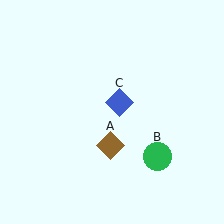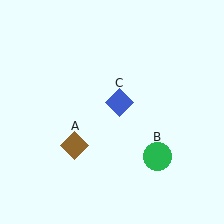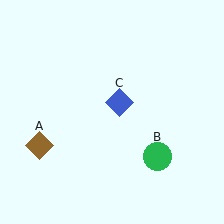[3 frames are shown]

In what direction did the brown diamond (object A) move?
The brown diamond (object A) moved left.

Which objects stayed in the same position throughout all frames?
Green circle (object B) and blue diamond (object C) remained stationary.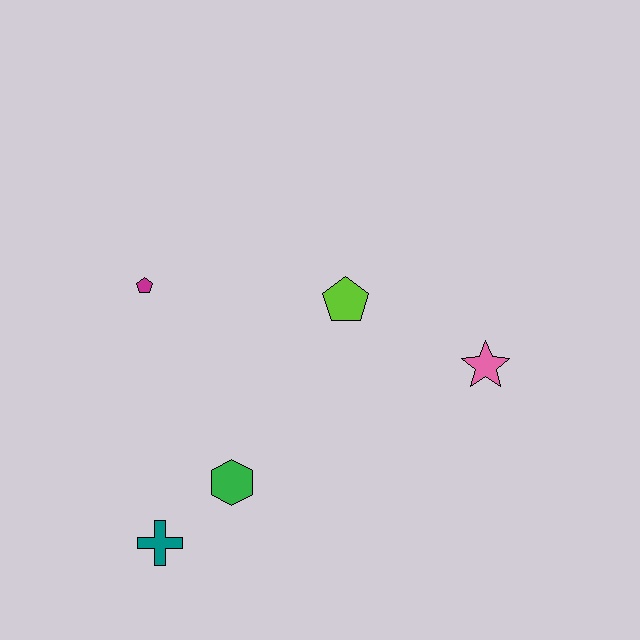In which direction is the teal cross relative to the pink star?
The teal cross is to the left of the pink star.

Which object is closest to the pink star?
The lime pentagon is closest to the pink star.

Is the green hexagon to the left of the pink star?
Yes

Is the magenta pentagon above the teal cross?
Yes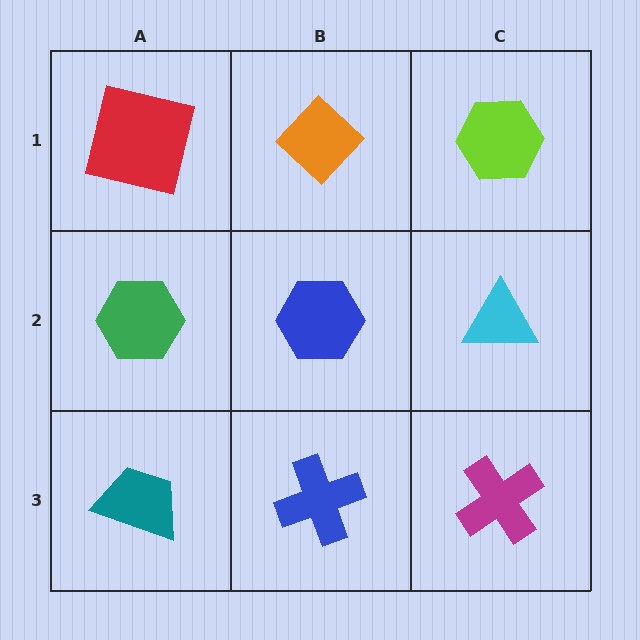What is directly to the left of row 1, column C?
An orange diamond.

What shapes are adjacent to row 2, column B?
An orange diamond (row 1, column B), a blue cross (row 3, column B), a green hexagon (row 2, column A), a cyan triangle (row 2, column C).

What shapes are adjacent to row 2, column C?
A lime hexagon (row 1, column C), a magenta cross (row 3, column C), a blue hexagon (row 2, column B).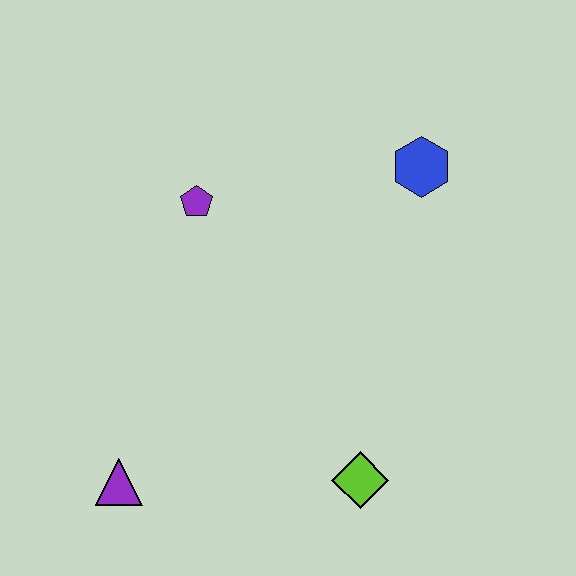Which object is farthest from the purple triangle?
The blue hexagon is farthest from the purple triangle.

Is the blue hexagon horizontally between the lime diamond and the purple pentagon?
No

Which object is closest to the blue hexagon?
The purple pentagon is closest to the blue hexagon.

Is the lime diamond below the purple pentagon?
Yes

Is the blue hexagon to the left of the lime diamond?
No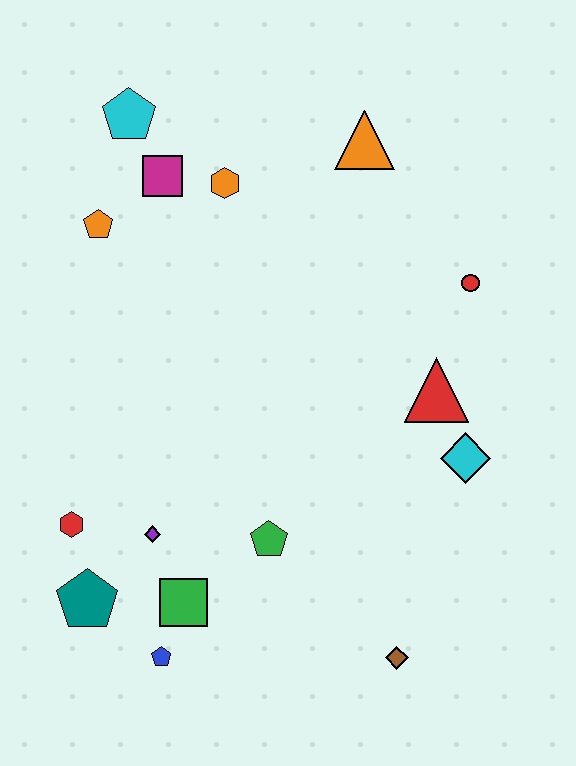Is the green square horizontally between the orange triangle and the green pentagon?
No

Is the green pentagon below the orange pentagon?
Yes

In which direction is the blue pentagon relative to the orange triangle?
The blue pentagon is below the orange triangle.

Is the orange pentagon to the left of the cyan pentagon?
Yes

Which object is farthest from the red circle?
The teal pentagon is farthest from the red circle.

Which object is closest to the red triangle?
The cyan diamond is closest to the red triangle.